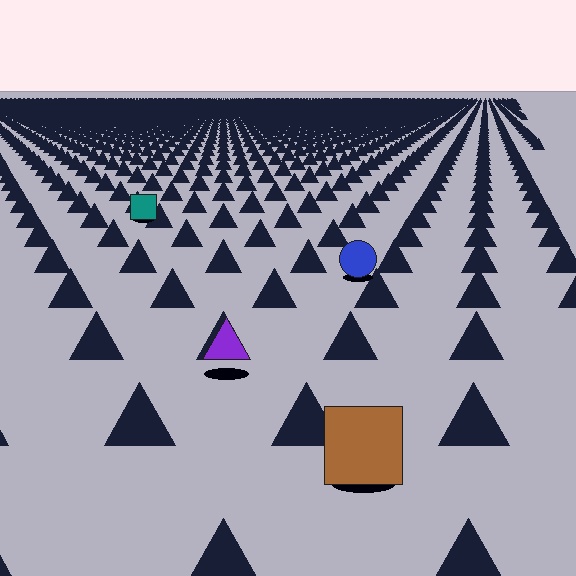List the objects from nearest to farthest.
From nearest to farthest: the brown square, the purple triangle, the blue circle, the teal square.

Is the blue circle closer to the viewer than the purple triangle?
No. The purple triangle is closer — you can tell from the texture gradient: the ground texture is coarser near it.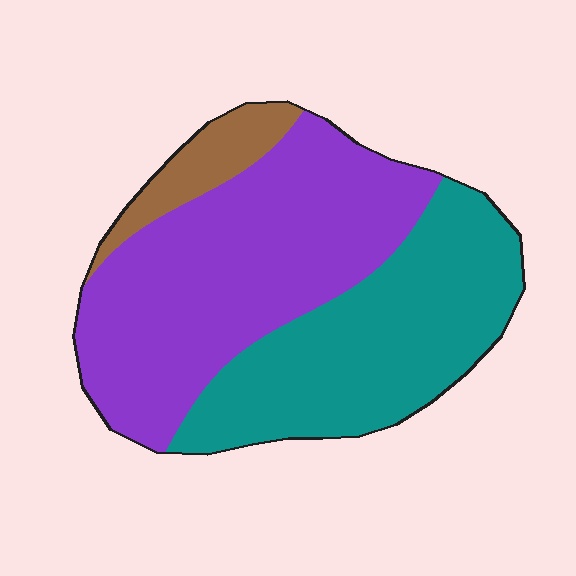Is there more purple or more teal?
Purple.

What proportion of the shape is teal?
Teal takes up between a third and a half of the shape.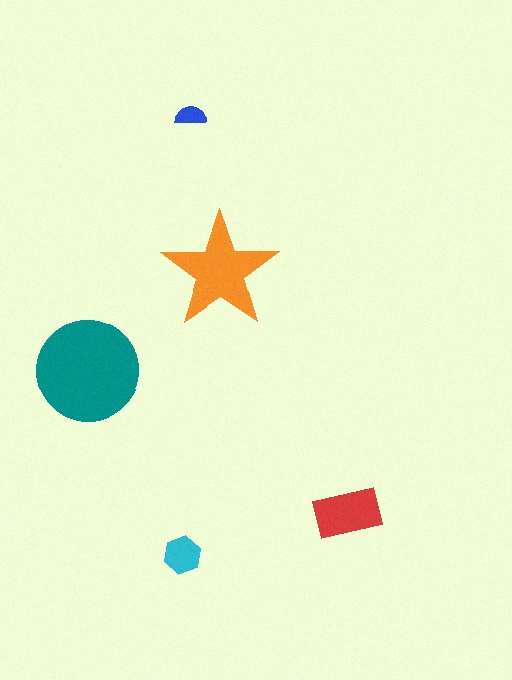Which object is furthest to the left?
The teal circle is leftmost.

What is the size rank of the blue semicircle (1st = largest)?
5th.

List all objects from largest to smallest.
The teal circle, the orange star, the red rectangle, the cyan hexagon, the blue semicircle.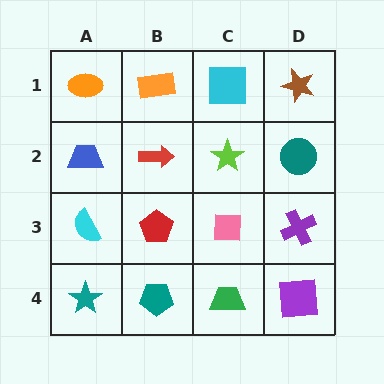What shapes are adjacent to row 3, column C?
A lime star (row 2, column C), a green trapezoid (row 4, column C), a red pentagon (row 3, column B), a purple cross (row 3, column D).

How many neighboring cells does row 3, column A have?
3.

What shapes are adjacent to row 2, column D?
A brown star (row 1, column D), a purple cross (row 3, column D), a lime star (row 2, column C).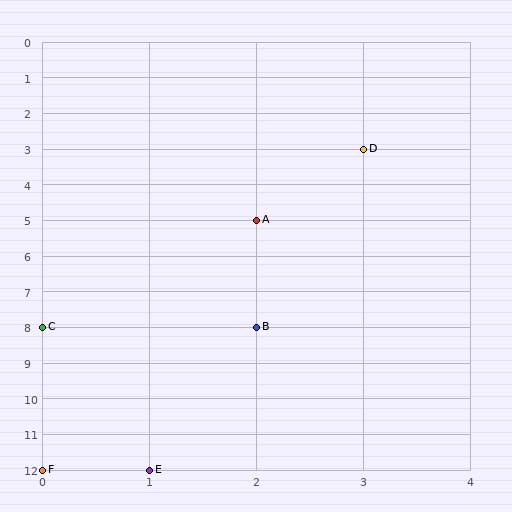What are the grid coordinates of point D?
Point D is at grid coordinates (3, 3).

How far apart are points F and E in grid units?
Points F and E are 1 column apart.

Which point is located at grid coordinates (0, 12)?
Point F is at (0, 12).